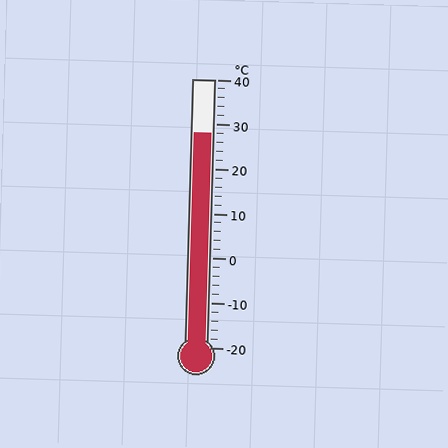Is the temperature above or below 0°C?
The temperature is above 0°C.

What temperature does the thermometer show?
The thermometer shows approximately 28°C.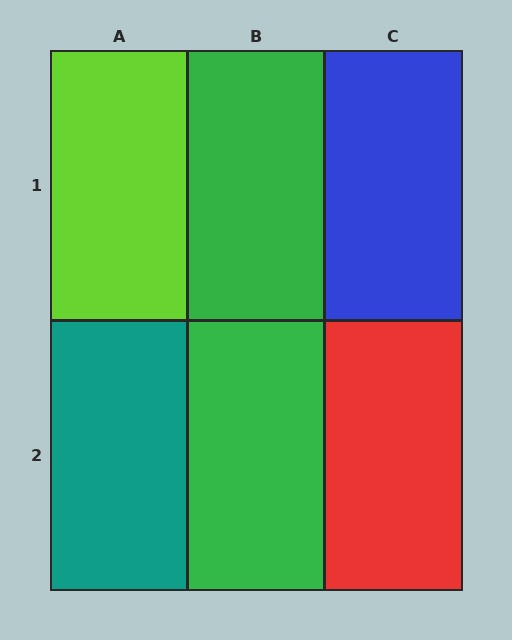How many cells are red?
1 cell is red.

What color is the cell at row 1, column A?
Lime.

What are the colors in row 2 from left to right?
Teal, green, red.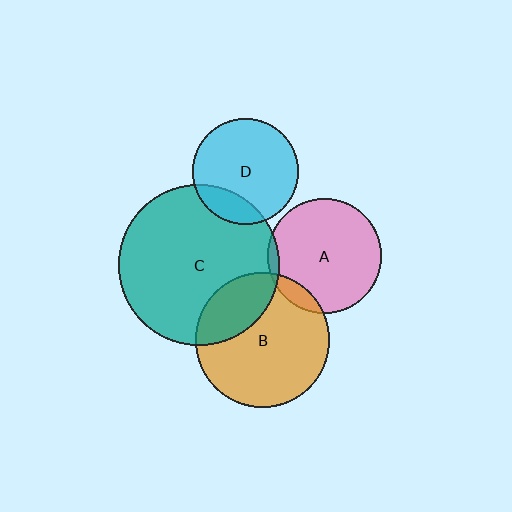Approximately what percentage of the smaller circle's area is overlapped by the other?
Approximately 20%.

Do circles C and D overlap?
Yes.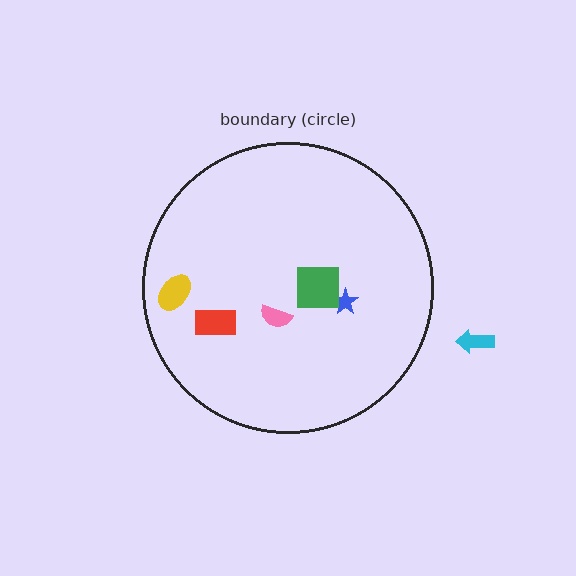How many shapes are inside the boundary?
5 inside, 1 outside.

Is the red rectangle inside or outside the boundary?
Inside.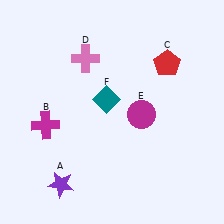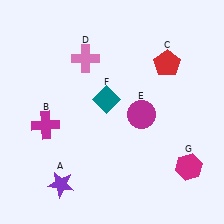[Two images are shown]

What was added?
A magenta hexagon (G) was added in Image 2.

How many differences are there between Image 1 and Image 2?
There is 1 difference between the two images.